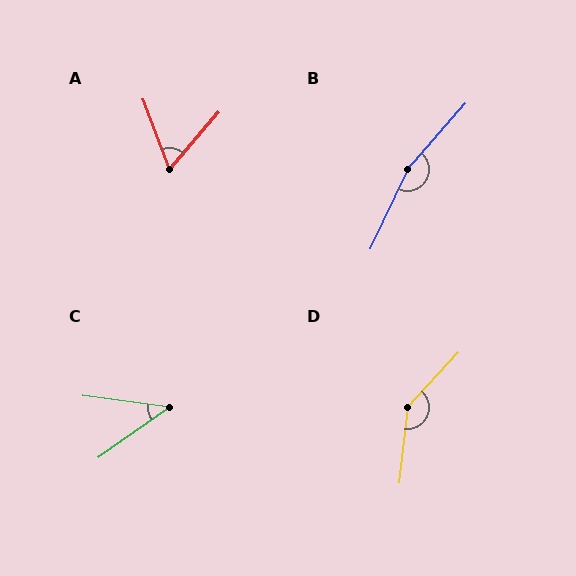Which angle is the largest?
B, at approximately 164 degrees.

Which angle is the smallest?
C, at approximately 43 degrees.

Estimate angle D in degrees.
Approximately 144 degrees.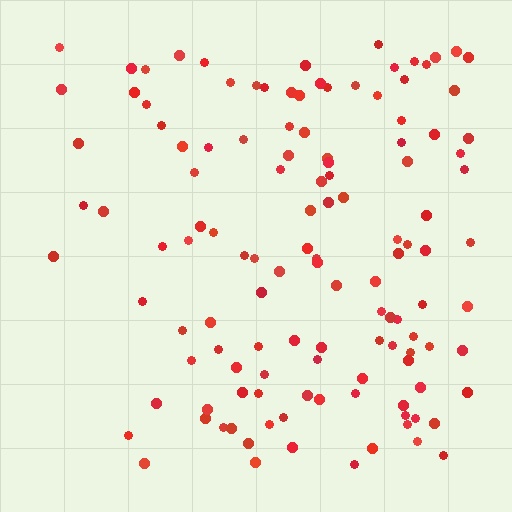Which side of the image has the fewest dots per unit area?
The left.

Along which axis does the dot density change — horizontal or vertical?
Horizontal.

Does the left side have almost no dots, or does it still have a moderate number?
Still a moderate number, just noticeably fewer than the right.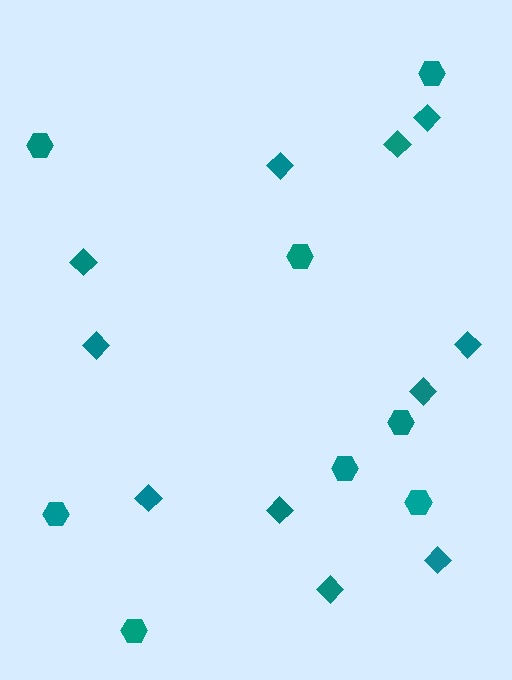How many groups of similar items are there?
There are 2 groups: one group of hexagons (8) and one group of diamonds (11).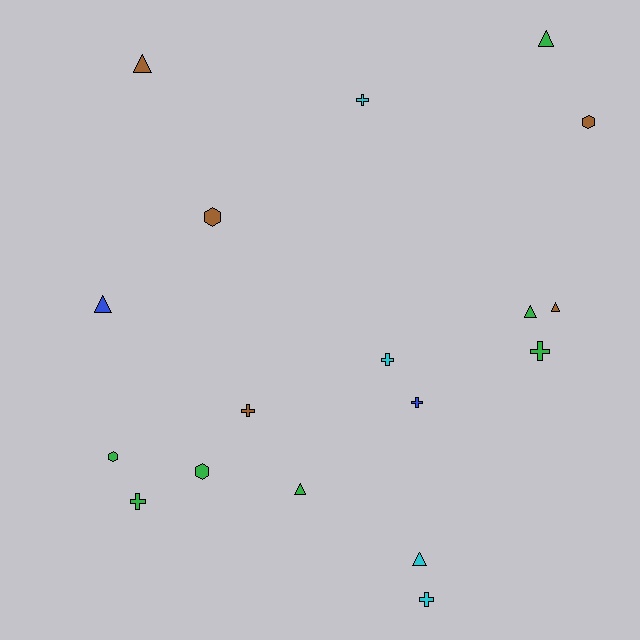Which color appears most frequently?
Green, with 7 objects.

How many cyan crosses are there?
There are 3 cyan crosses.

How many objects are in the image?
There are 18 objects.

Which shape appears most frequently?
Cross, with 7 objects.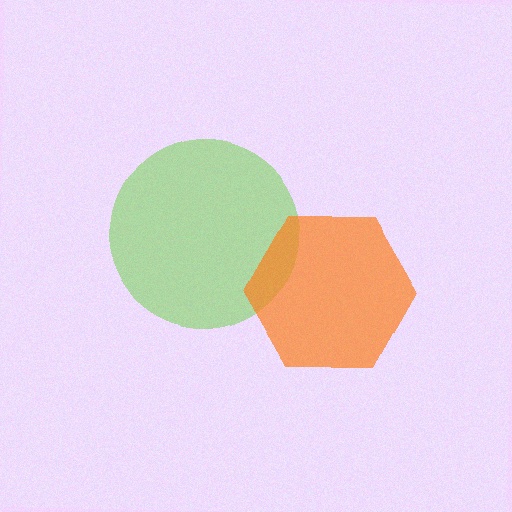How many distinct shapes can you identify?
There are 2 distinct shapes: a lime circle, an orange hexagon.